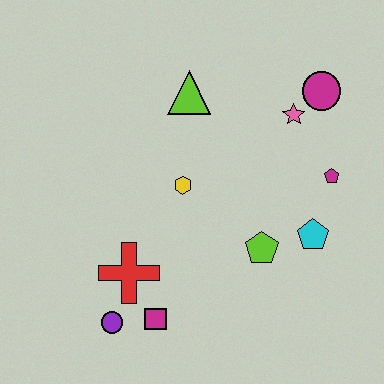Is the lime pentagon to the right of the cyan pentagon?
No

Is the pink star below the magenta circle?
Yes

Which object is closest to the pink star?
The magenta circle is closest to the pink star.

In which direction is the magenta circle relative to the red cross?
The magenta circle is to the right of the red cross.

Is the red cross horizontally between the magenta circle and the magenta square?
No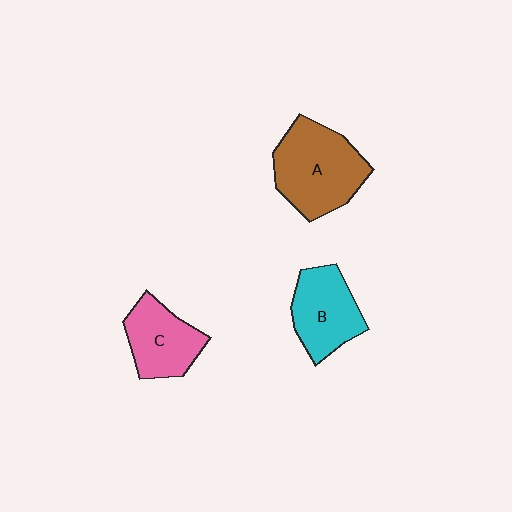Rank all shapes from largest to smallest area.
From largest to smallest: A (brown), B (cyan), C (pink).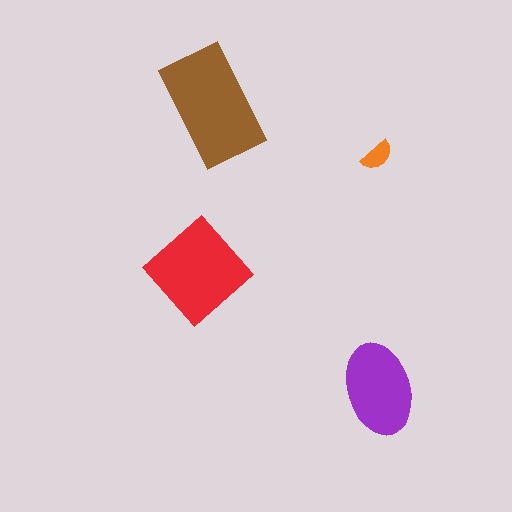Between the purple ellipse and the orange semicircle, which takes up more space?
The purple ellipse.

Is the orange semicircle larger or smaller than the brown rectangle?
Smaller.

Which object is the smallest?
The orange semicircle.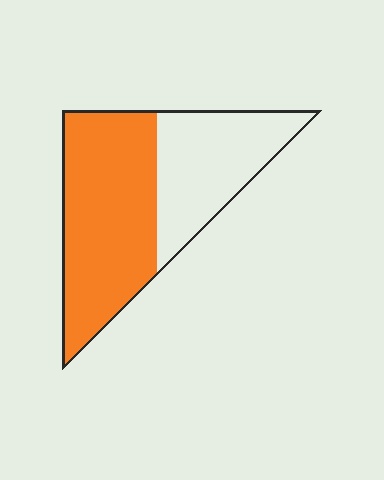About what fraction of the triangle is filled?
About three fifths (3/5).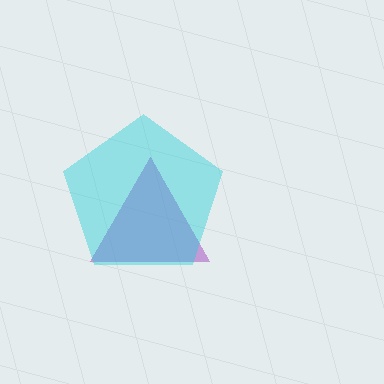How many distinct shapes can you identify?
There are 2 distinct shapes: a purple triangle, a cyan pentagon.